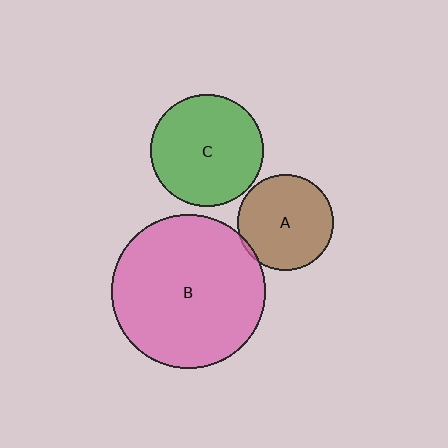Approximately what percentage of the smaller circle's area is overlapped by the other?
Approximately 5%.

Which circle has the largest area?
Circle B (pink).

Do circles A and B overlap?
Yes.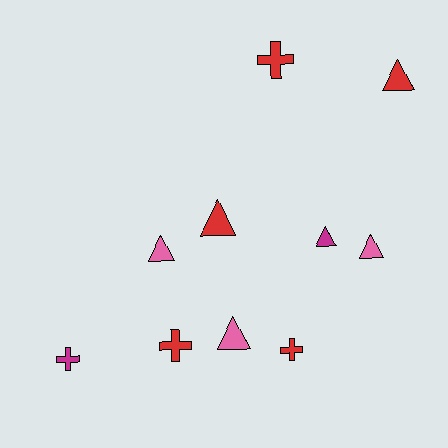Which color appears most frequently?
Red, with 5 objects.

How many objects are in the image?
There are 10 objects.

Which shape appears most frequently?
Triangle, with 6 objects.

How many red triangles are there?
There are 2 red triangles.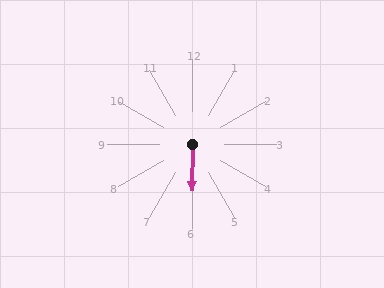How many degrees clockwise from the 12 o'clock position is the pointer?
Approximately 180 degrees.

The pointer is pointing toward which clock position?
Roughly 6 o'clock.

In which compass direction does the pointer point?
South.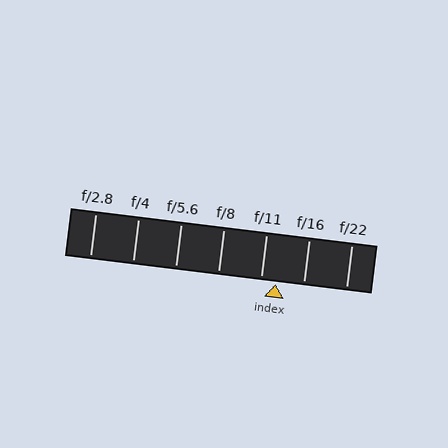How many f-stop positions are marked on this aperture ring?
There are 7 f-stop positions marked.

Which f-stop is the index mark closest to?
The index mark is closest to f/11.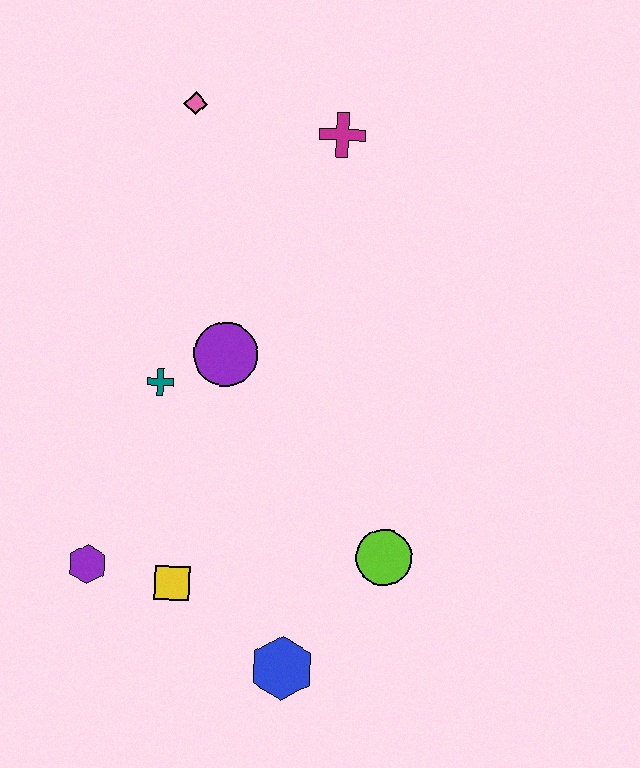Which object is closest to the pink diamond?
The magenta cross is closest to the pink diamond.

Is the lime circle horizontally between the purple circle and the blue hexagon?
No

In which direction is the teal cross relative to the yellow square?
The teal cross is above the yellow square.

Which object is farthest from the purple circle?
The blue hexagon is farthest from the purple circle.